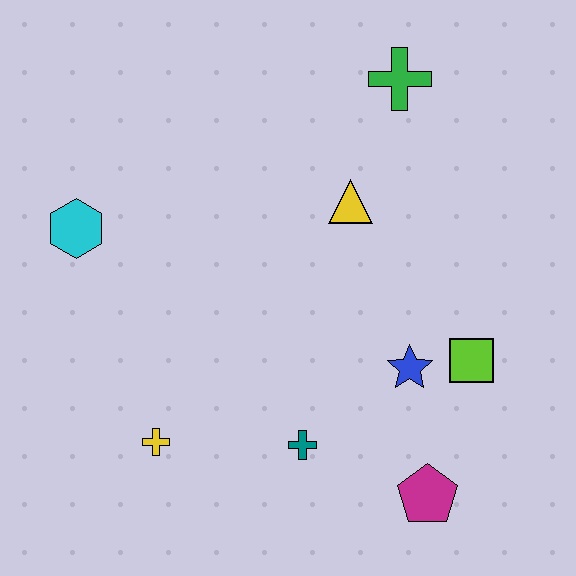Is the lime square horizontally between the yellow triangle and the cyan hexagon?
No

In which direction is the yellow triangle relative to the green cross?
The yellow triangle is below the green cross.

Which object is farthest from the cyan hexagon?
The magenta pentagon is farthest from the cyan hexagon.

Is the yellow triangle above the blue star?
Yes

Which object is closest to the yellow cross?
The teal cross is closest to the yellow cross.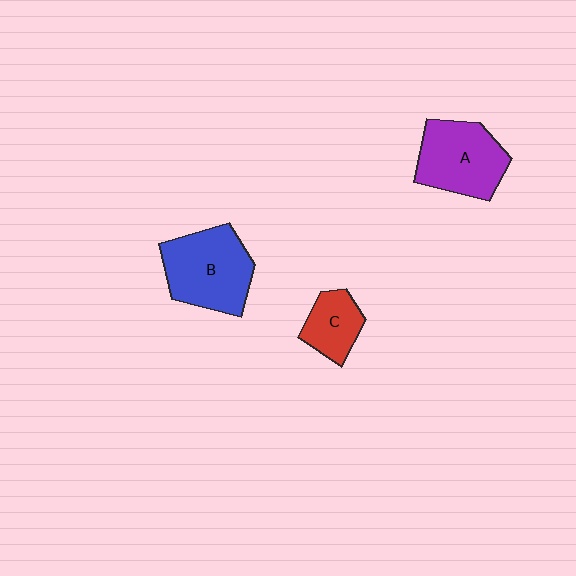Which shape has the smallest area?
Shape C (red).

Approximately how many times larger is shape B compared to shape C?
Approximately 1.9 times.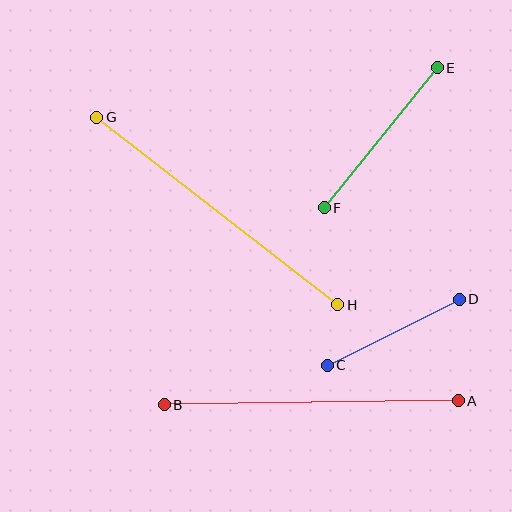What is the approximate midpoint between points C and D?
The midpoint is at approximately (393, 332) pixels.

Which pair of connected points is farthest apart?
Points G and H are farthest apart.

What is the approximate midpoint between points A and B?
The midpoint is at approximately (311, 403) pixels.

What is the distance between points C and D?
The distance is approximately 147 pixels.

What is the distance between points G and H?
The distance is approximately 305 pixels.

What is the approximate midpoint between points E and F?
The midpoint is at approximately (381, 138) pixels.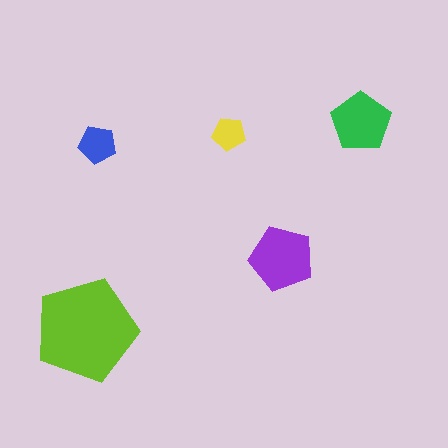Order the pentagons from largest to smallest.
the lime one, the purple one, the green one, the blue one, the yellow one.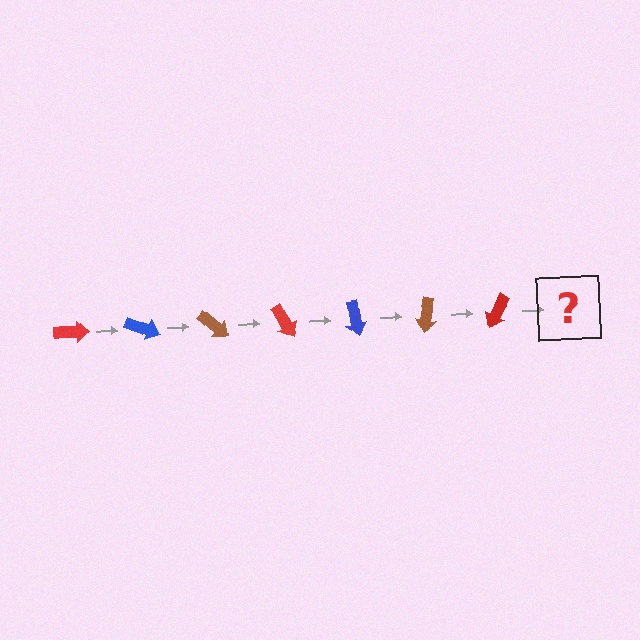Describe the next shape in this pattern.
It should be a blue arrow, rotated 140 degrees from the start.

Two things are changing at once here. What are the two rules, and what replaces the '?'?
The two rules are that it rotates 20 degrees each step and the color cycles through red, blue, and brown. The '?' should be a blue arrow, rotated 140 degrees from the start.